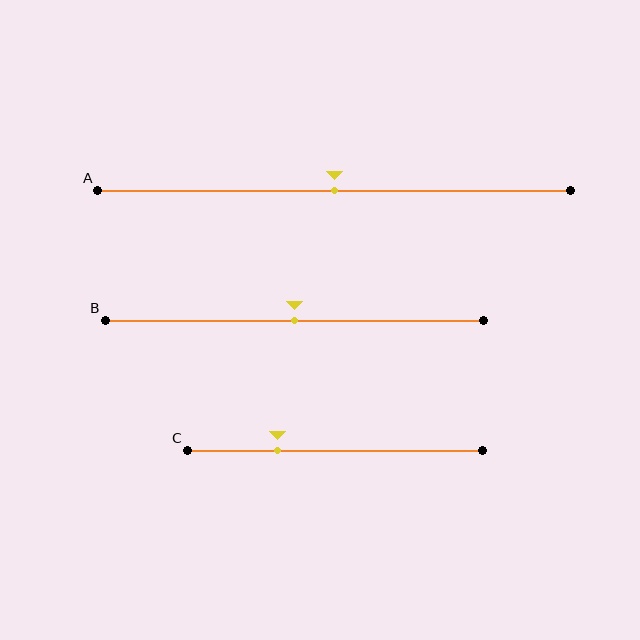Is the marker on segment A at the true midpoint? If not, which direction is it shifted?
Yes, the marker on segment A is at the true midpoint.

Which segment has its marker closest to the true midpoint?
Segment A has its marker closest to the true midpoint.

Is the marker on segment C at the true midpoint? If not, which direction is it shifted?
No, the marker on segment C is shifted to the left by about 19% of the segment length.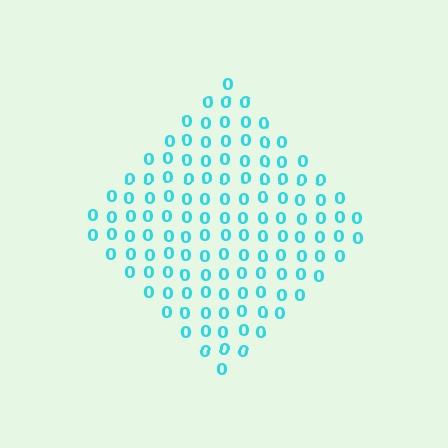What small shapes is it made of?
It is made of small digit 0's.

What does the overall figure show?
The overall figure shows a diamond.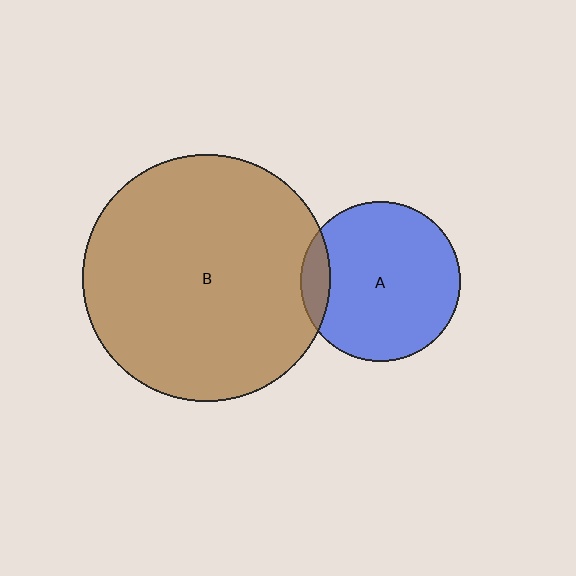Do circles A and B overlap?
Yes.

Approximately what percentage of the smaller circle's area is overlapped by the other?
Approximately 10%.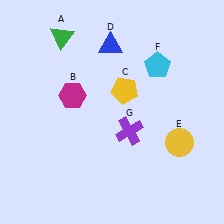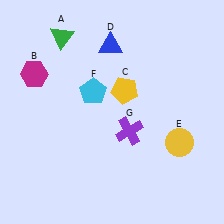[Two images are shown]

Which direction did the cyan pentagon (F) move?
The cyan pentagon (F) moved left.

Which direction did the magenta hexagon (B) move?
The magenta hexagon (B) moved left.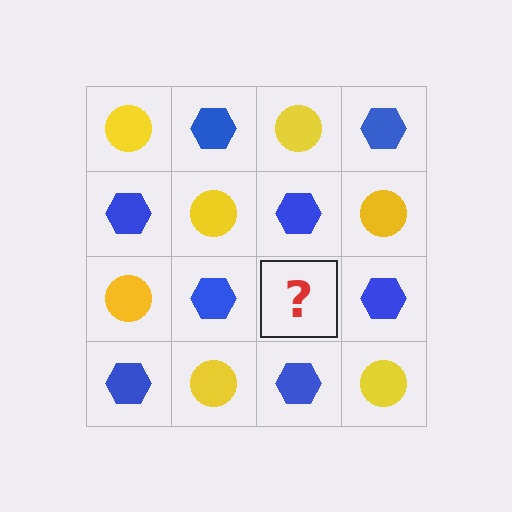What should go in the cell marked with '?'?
The missing cell should contain a yellow circle.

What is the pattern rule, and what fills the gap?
The rule is that it alternates yellow circle and blue hexagon in a checkerboard pattern. The gap should be filled with a yellow circle.